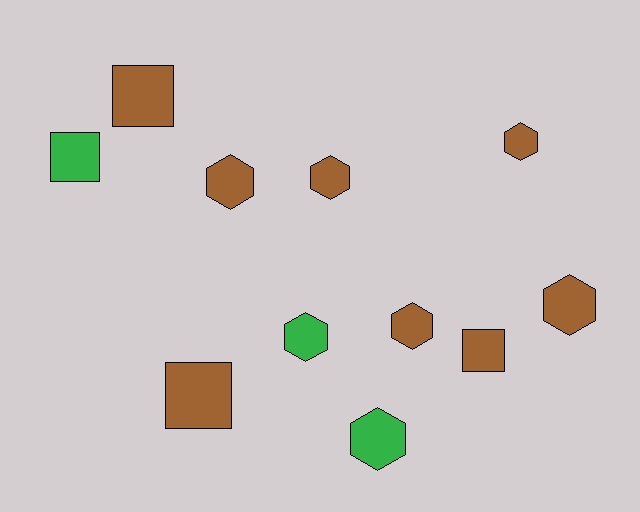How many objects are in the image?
There are 11 objects.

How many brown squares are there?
There are 3 brown squares.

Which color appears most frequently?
Brown, with 8 objects.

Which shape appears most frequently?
Hexagon, with 7 objects.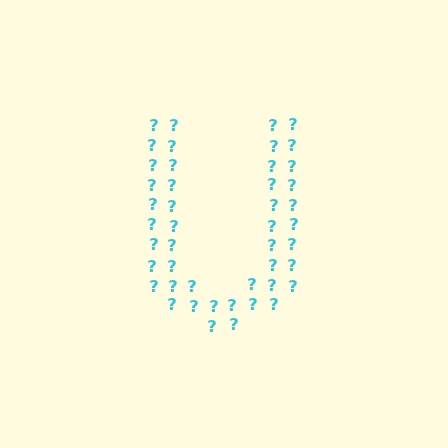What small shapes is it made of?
It is made of small question marks.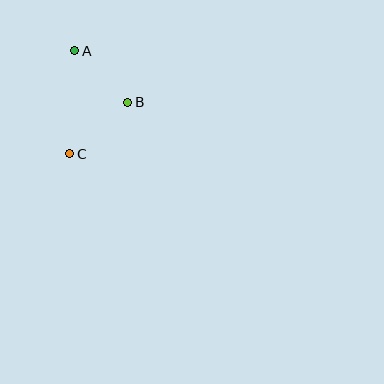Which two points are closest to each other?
Points A and B are closest to each other.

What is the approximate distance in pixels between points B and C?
The distance between B and C is approximately 77 pixels.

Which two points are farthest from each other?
Points A and C are farthest from each other.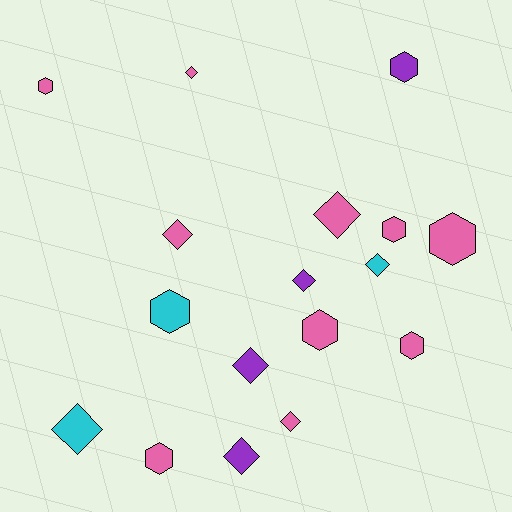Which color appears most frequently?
Pink, with 10 objects.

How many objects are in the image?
There are 17 objects.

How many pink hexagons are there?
There are 6 pink hexagons.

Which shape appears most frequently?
Diamond, with 9 objects.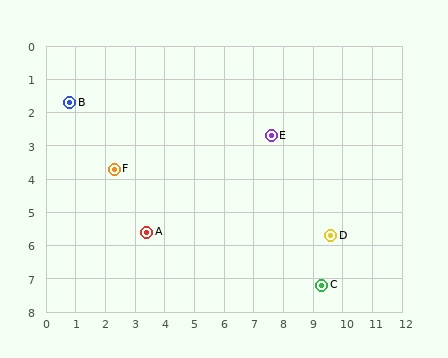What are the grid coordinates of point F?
Point F is at approximately (2.3, 3.7).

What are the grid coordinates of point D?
Point D is at approximately (9.6, 5.7).